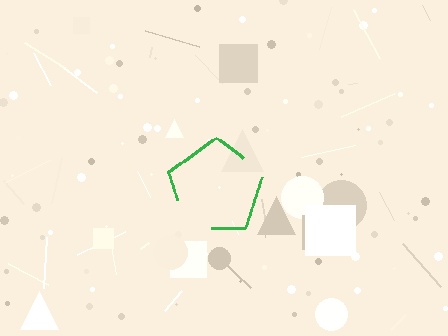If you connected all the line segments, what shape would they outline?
They would outline a pentagon.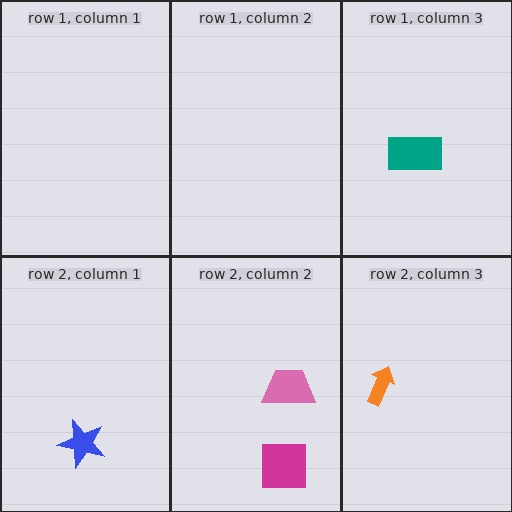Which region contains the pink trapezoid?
The row 2, column 2 region.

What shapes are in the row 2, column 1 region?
The blue star.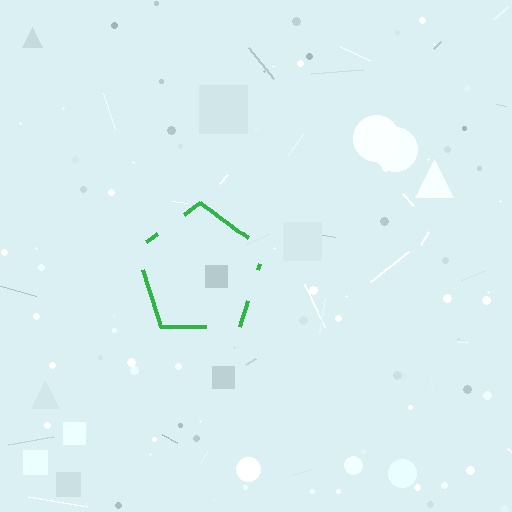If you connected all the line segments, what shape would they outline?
They would outline a pentagon.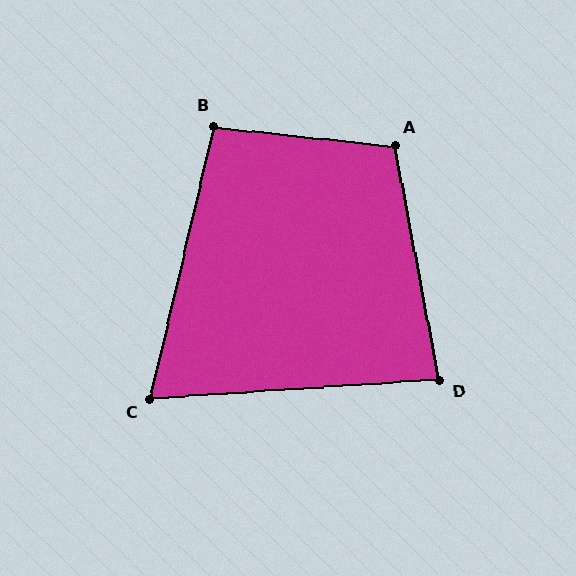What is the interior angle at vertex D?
Approximately 83 degrees (acute).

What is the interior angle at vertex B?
Approximately 97 degrees (obtuse).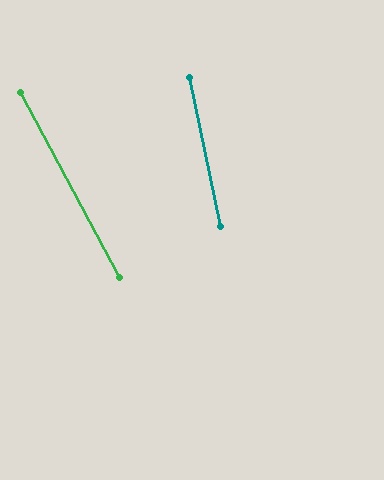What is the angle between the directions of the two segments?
Approximately 16 degrees.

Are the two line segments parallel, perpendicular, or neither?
Neither parallel nor perpendicular — they differ by about 16°.